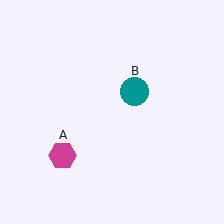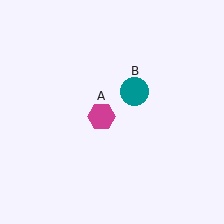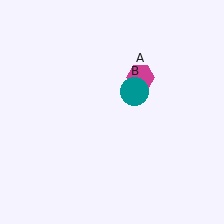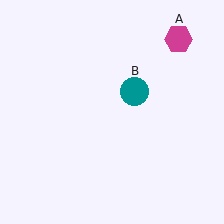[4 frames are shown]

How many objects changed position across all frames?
1 object changed position: magenta hexagon (object A).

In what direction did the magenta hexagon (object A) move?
The magenta hexagon (object A) moved up and to the right.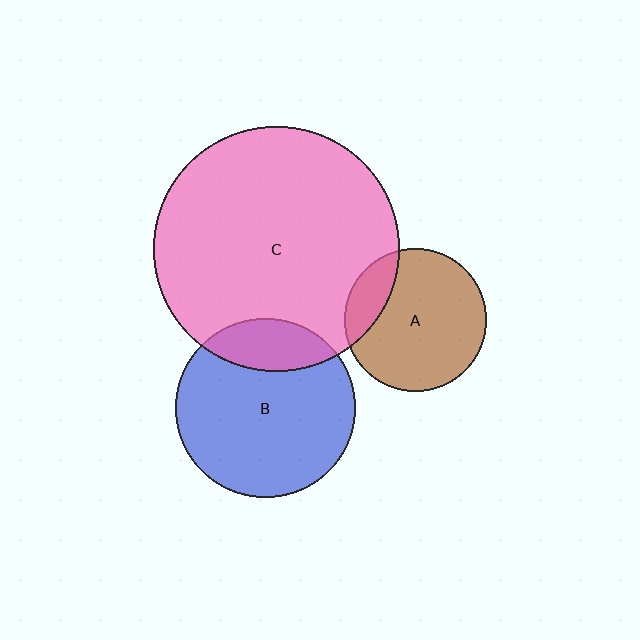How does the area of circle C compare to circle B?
Approximately 1.9 times.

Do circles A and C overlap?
Yes.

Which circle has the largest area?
Circle C (pink).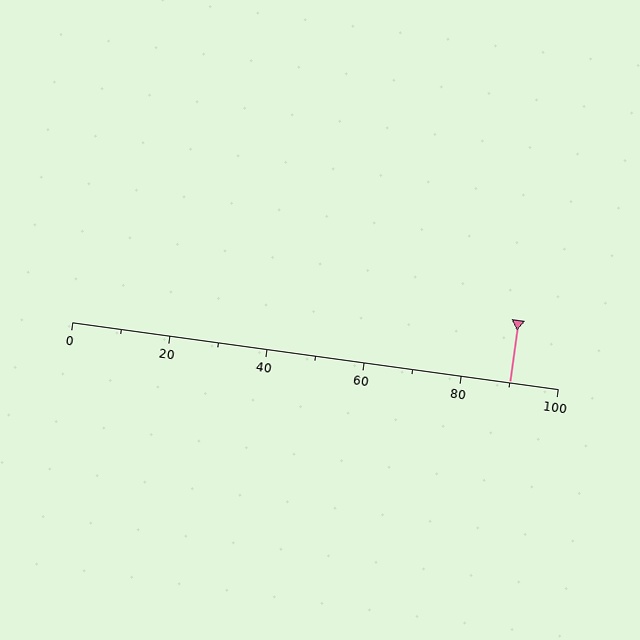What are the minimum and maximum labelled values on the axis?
The axis runs from 0 to 100.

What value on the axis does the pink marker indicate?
The marker indicates approximately 90.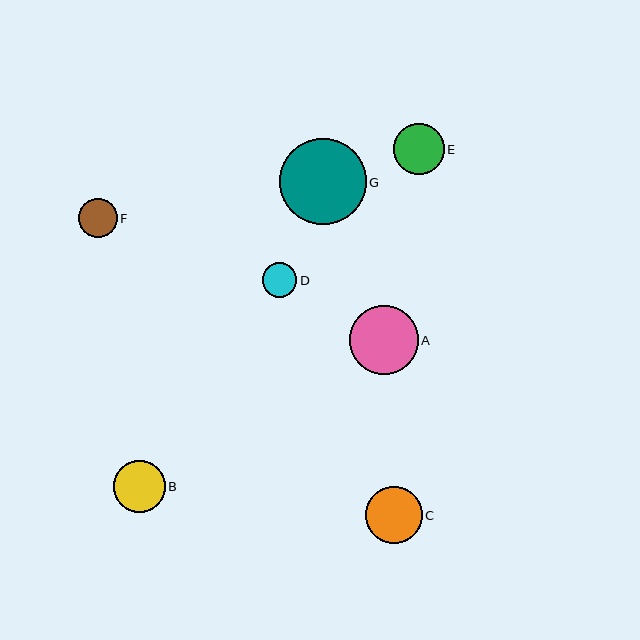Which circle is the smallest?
Circle D is the smallest with a size of approximately 35 pixels.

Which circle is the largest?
Circle G is the largest with a size of approximately 86 pixels.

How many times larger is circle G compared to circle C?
Circle G is approximately 1.5 times the size of circle C.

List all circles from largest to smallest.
From largest to smallest: G, A, C, B, E, F, D.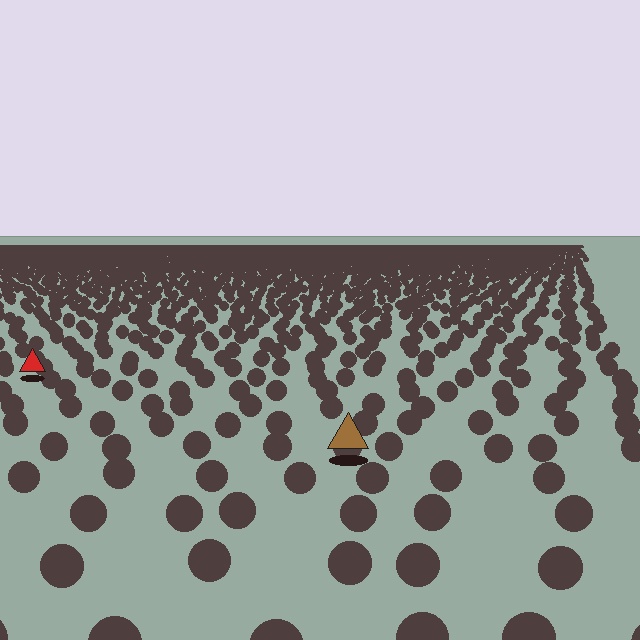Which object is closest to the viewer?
The brown triangle is closest. The texture marks near it are larger and more spread out.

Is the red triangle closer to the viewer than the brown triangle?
No. The brown triangle is closer — you can tell from the texture gradient: the ground texture is coarser near it.